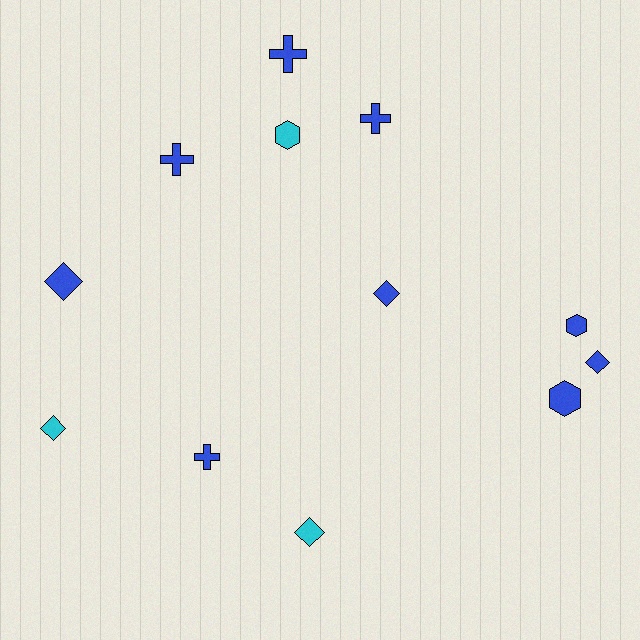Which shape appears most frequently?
Diamond, with 5 objects.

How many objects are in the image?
There are 12 objects.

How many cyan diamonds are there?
There are 2 cyan diamonds.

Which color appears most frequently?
Blue, with 9 objects.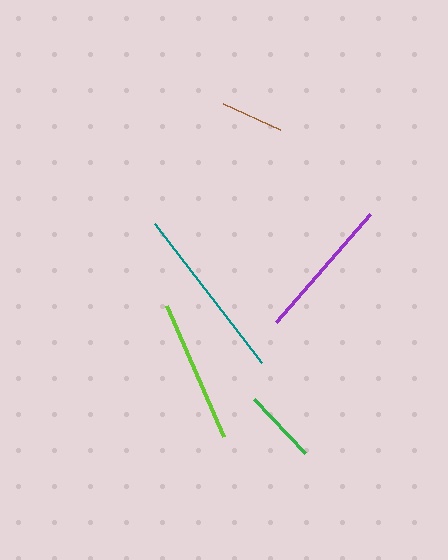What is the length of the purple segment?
The purple segment is approximately 144 pixels long.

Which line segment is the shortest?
The brown line is the shortest at approximately 62 pixels.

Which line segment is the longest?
The teal line is the longest at approximately 176 pixels.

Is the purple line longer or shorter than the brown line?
The purple line is longer than the brown line.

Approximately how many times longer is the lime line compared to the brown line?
The lime line is approximately 2.3 times the length of the brown line.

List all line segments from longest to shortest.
From longest to shortest: teal, purple, lime, green, brown.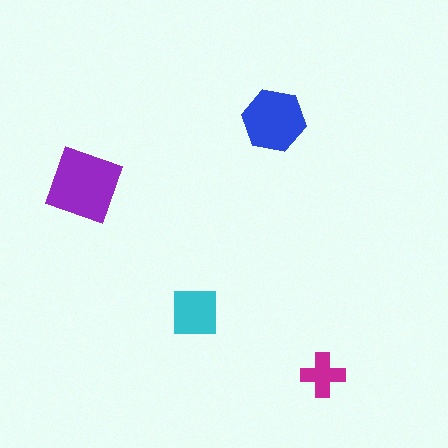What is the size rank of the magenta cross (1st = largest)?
4th.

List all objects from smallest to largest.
The magenta cross, the cyan square, the blue hexagon, the purple diamond.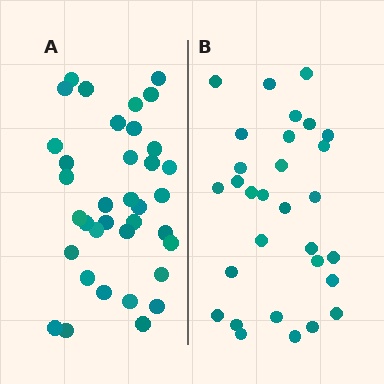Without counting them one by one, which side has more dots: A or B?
Region A (the left region) has more dots.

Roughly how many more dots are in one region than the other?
Region A has about 6 more dots than region B.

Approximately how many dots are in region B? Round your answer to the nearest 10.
About 30 dots.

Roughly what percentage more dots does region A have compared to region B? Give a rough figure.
About 20% more.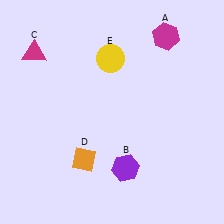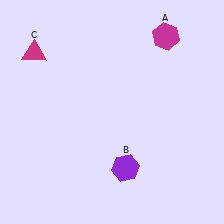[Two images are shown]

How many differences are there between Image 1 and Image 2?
There are 2 differences between the two images.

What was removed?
The orange diamond (D), the yellow circle (E) were removed in Image 2.